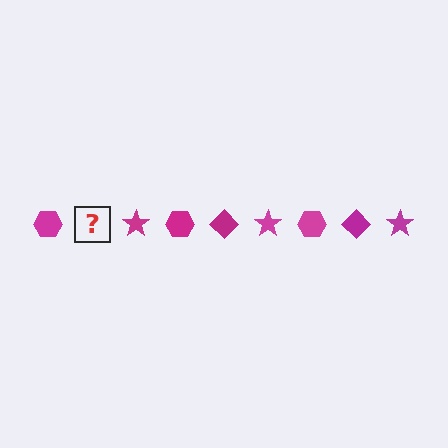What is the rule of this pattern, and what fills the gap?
The rule is that the pattern cycles through hexagon, diamond, star shapes in magenta. The gap should be filled with a magenta diamond.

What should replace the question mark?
The question mark should be replaced with a magenta diamond.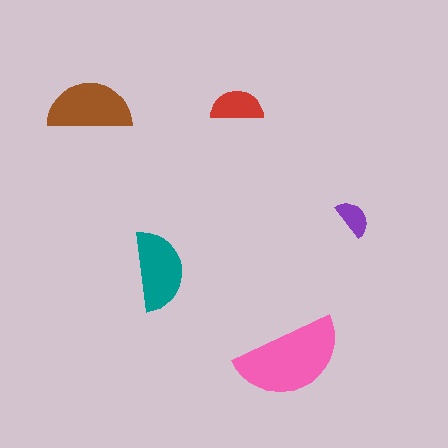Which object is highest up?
The red semicircle is topmost.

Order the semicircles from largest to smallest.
the pink one, the brown one, the teal one, the red one, the purple one.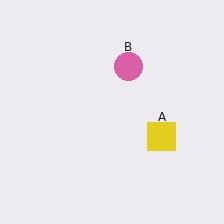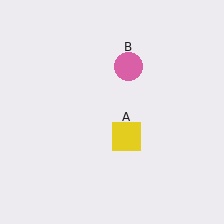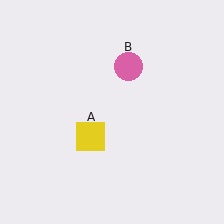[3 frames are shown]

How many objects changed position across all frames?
1 object changed position: yellow square (object A).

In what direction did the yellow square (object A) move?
The yellow square (object A) moved left.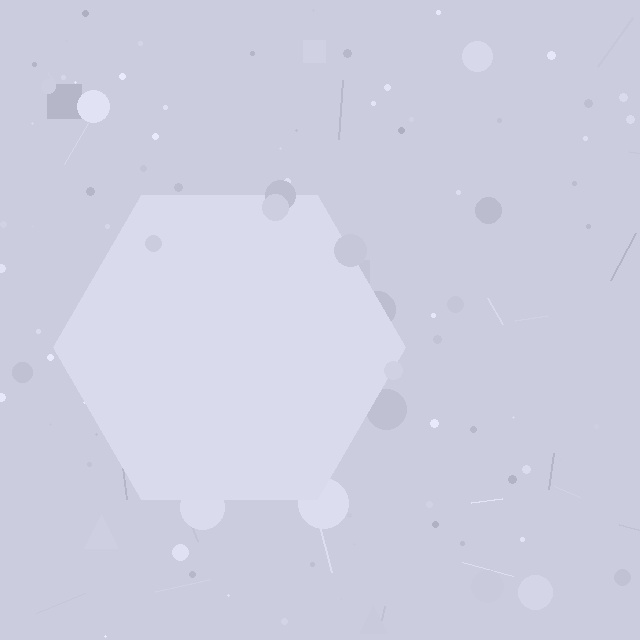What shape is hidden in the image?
A hexagon is hidden in the image.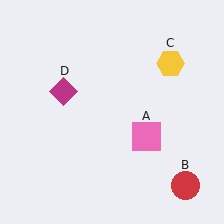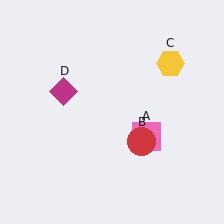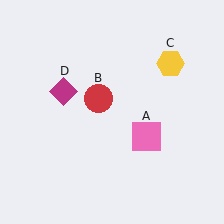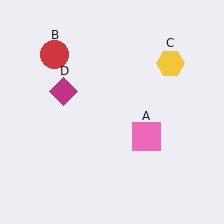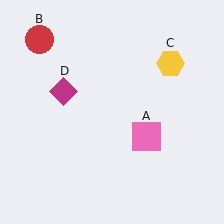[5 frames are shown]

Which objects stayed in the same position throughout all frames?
Pink square (object A) and yellow hexagon (object C) and magenta diamond (object D) remained stationary.